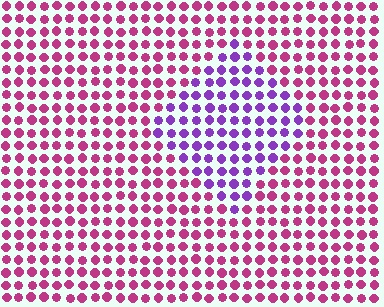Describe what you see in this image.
The image is filled with small magenta elements in a uniform arrangement. A diamond-shaped region is visible where the elements are tinted to a slightly different hue, forming a subtle color boundary.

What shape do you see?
I see a diamond.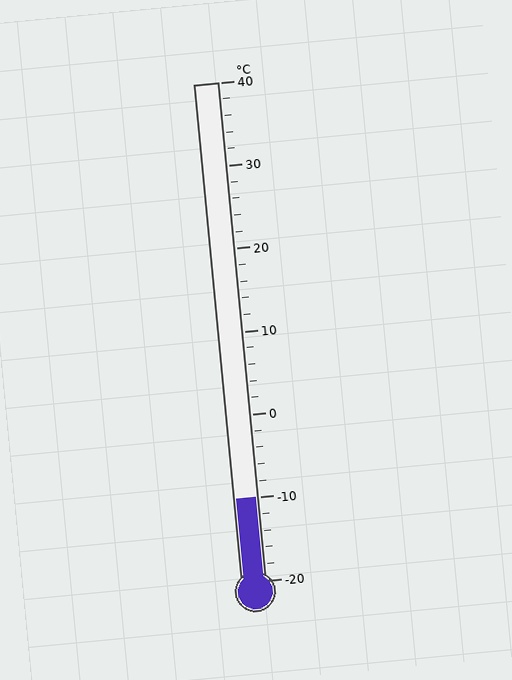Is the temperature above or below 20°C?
The temperature is below 20°C.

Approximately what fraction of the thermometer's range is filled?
The thermometer is filled to approximately 15% of its range.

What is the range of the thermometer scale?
The thermometer scale ranges from -20°C to 40°C.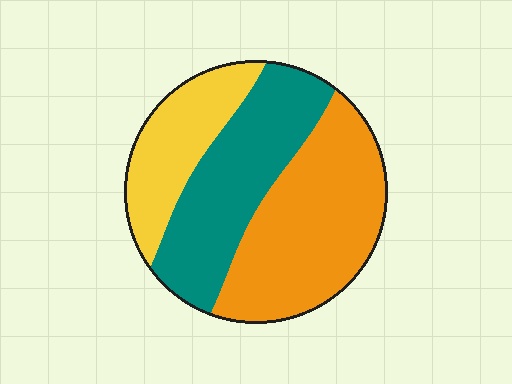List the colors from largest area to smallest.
From largest to smallest: orange, teal, yellow.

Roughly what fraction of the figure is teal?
Teal covers around 35% of the figure.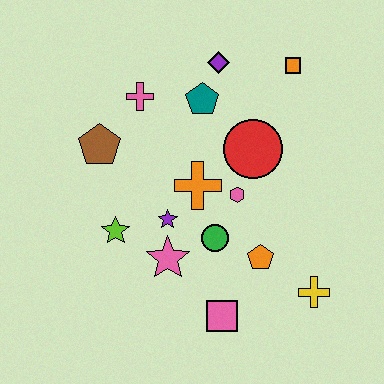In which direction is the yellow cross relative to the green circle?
The yellow cross is to the right of the green circle.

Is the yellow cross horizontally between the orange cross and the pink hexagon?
No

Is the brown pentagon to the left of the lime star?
Yes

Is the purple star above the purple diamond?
No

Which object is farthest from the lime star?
The orange square is farthest from the lime star.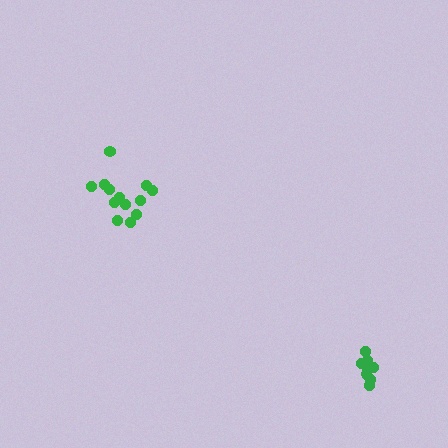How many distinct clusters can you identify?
There are 2 distinct clusters.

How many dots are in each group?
Group 1: 8 dots, Group 2: 13 dots (21 total).